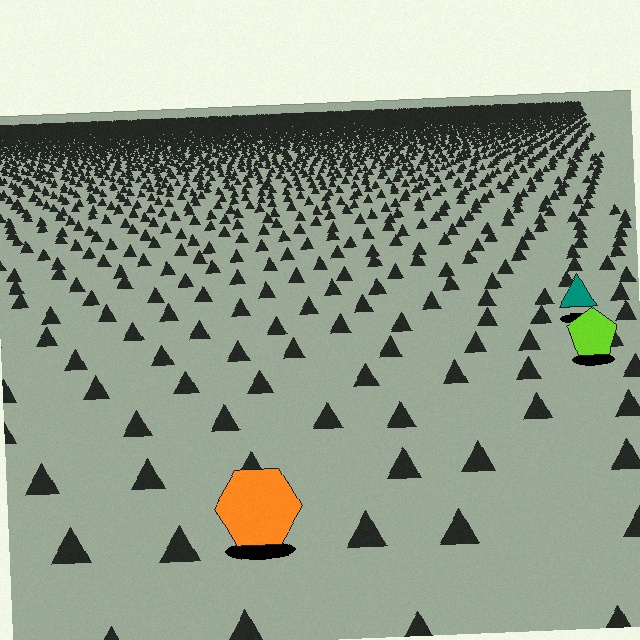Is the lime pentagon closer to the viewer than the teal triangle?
Yes. The lime pentagon is closer — you can tell from the texture gradient: the ground texture is coarser near it.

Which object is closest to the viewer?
The orange hexagon is closest. The texture marks near it are larger and more spread out.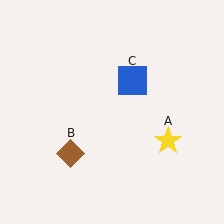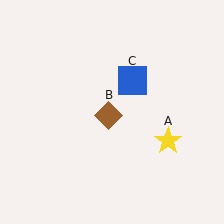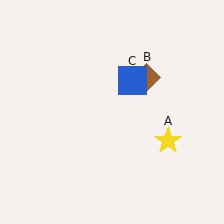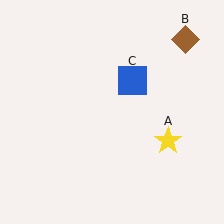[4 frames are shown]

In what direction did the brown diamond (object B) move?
The brown diamond (object B) moved up and to the right.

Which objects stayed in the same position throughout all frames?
Yellow star (object A) and blue square (object C) remained stationary.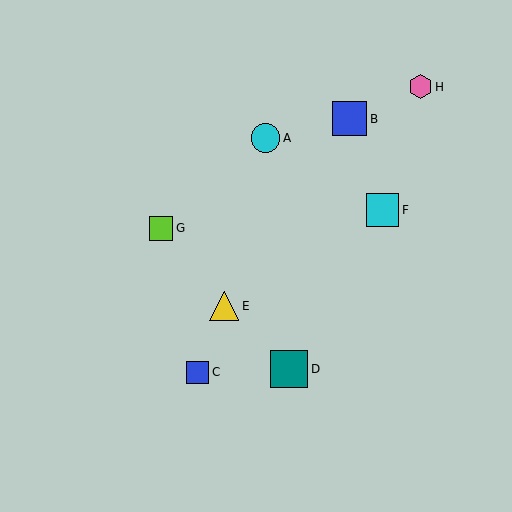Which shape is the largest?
The teal square (labeled D) is the largest.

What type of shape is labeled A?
Shape A is a cyan circle.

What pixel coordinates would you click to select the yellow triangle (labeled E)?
Click at (224, 306) to select the yellow triangle E.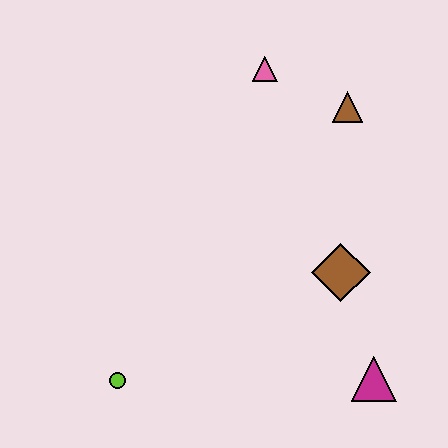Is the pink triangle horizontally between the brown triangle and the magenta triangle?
No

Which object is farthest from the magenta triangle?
The pink triangle is farthest from the magenta triangle.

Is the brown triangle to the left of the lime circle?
No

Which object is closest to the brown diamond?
The magenta triangle is closest to the brown diamond.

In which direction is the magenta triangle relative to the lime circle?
The magenta triangle is to the right of the lime circle.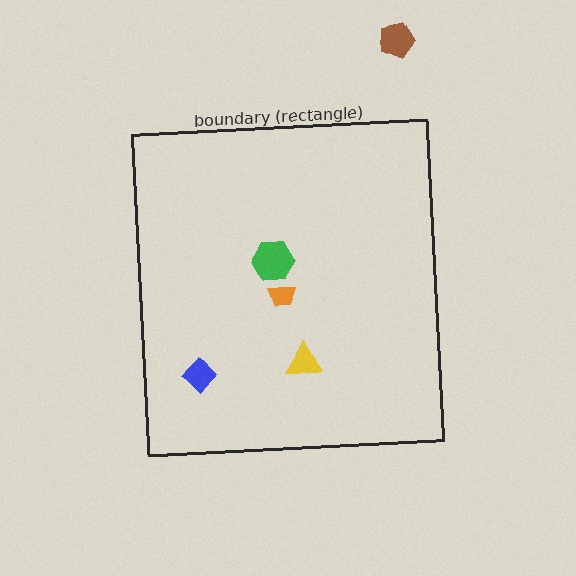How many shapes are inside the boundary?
4 inside, 1 outside.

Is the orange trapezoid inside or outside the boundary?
Inside.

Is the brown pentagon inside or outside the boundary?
Outside.